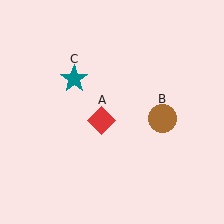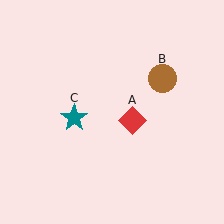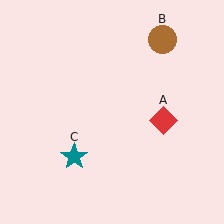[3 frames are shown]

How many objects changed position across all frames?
3 objects changed position: red diamond (object A), brown circle (object B), teal star (object C).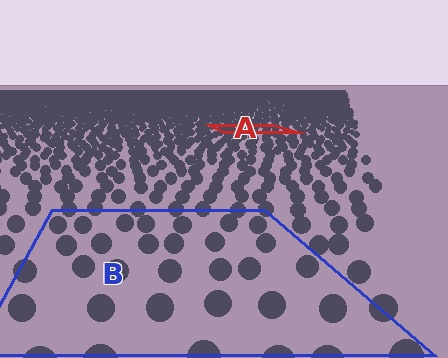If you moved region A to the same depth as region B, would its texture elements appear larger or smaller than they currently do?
They would appear larger. At a closer depth, the same texture elements are projected at a bigger on-screen size.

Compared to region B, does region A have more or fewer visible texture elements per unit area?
Region A has more texture elements per unit area — they are packed more densely because it is farther away.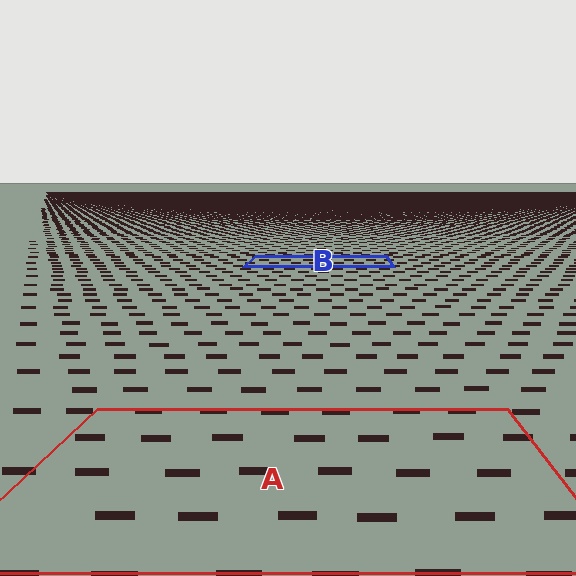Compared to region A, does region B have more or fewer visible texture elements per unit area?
Region B has more texture elements per unit area — they are packed more densely because it is farther away.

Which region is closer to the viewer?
Region A is closer. The texture elements there are larger and more spread out.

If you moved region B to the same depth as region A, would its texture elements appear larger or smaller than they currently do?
They would appear larger. At a closer depth, the same texture elements are projected at a bigger on-screen size.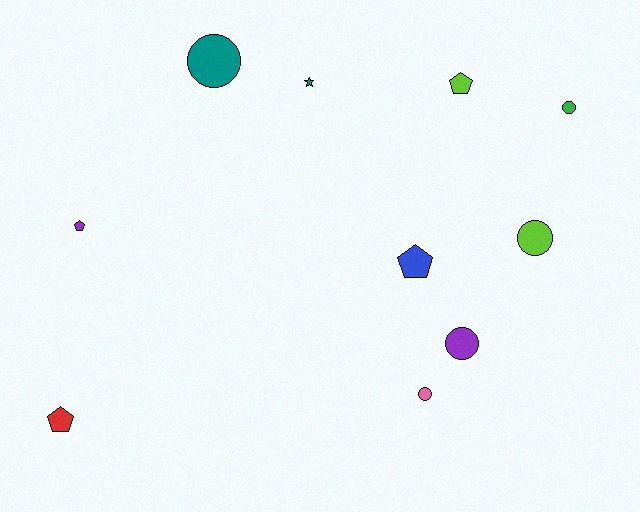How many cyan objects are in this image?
There are no cyan objects.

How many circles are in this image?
There are 5 circles.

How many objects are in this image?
There are 10 objects.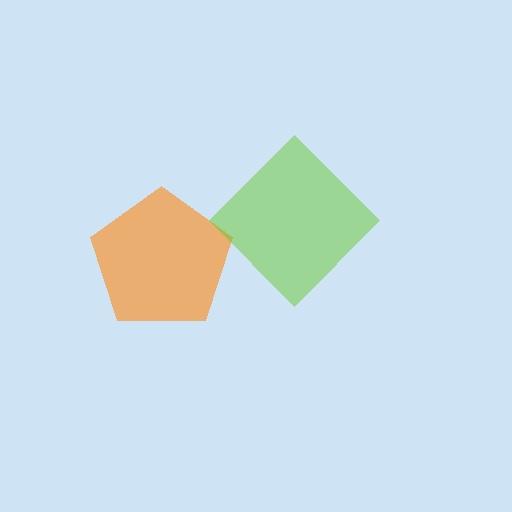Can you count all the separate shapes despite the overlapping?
Yes, there are 2 separate shapes.